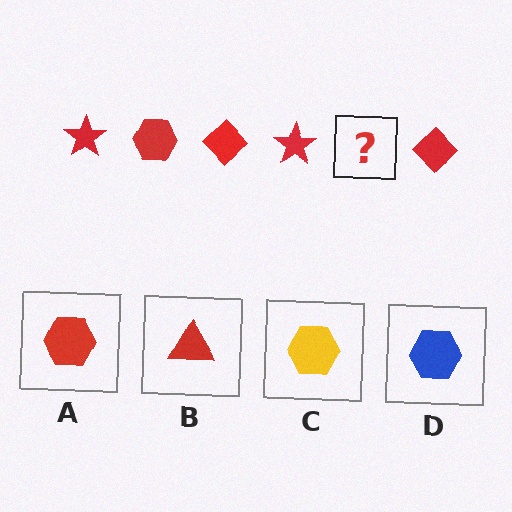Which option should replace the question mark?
Option A.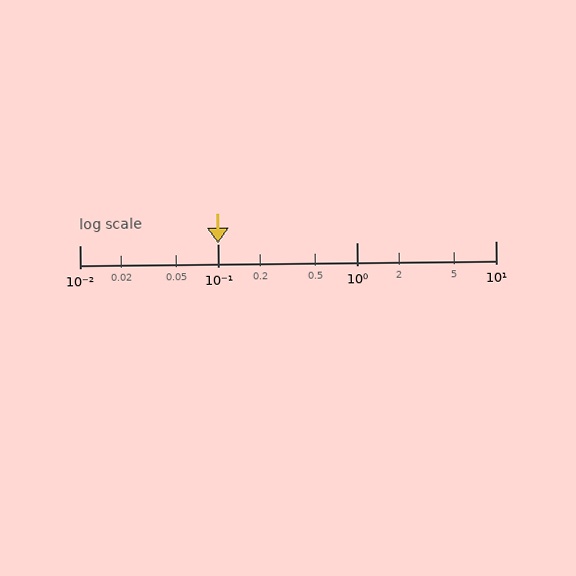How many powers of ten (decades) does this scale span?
The scale spans 3 decades, from 0.01 to 10.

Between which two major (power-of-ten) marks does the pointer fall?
The pointer is between 0.1 and 1.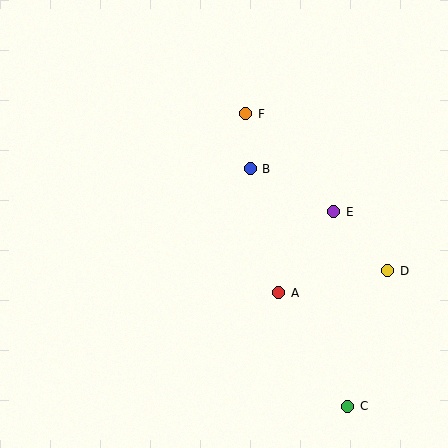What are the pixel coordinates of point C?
Point C is at (348, 406).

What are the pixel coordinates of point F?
Point F is at (246, 114).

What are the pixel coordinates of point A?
Point A is at (279, 293).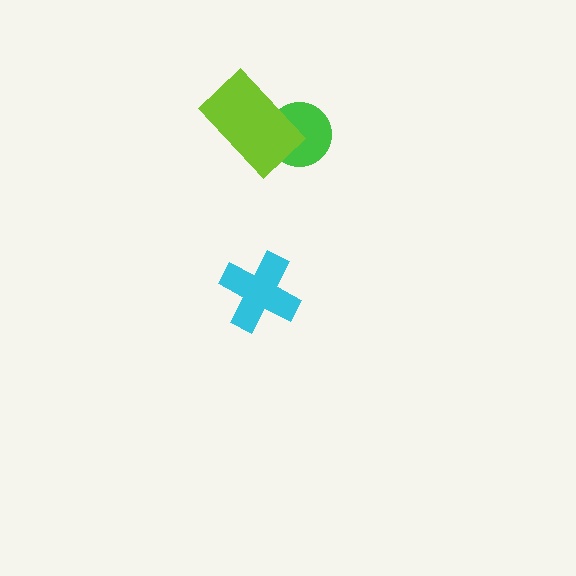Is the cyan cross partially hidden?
No, no other shape covers it.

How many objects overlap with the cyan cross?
0 objects overlap with the cyan cross.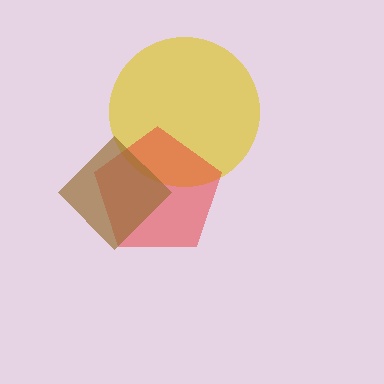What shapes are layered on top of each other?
The layered shapes are: a yellow circle, a red pentagon, a brown diamond.